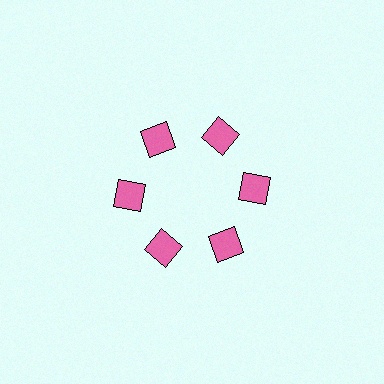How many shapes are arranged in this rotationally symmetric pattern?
There are 6 shapes, arranged in 6 groups of 1.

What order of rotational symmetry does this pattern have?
This pattern has 6-fold rotational symmetry.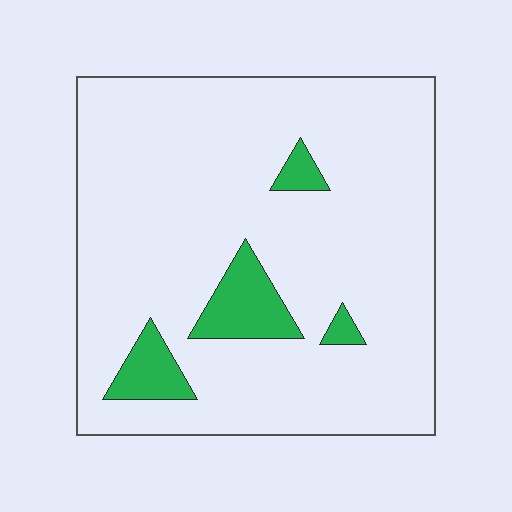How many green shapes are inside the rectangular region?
4.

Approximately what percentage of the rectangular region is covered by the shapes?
Approximately 10%.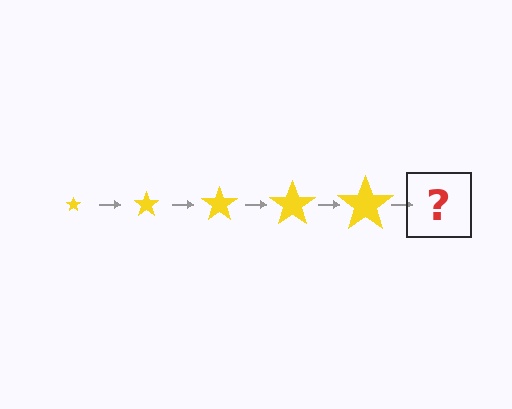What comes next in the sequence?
The next element should be a yellow star, larger than the previous one.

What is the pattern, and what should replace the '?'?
The pattern is that the star gets progressively larger each step. The '?' should be a yellow star, larger than the previous one.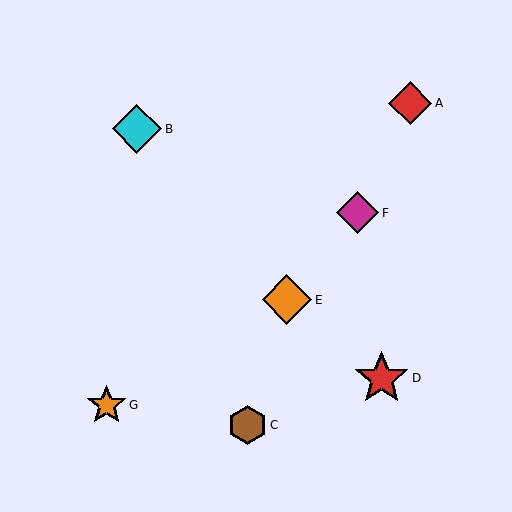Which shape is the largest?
The red star (labeled D) is the largest.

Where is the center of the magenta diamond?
The center of the magenta diamond is at (358, 213).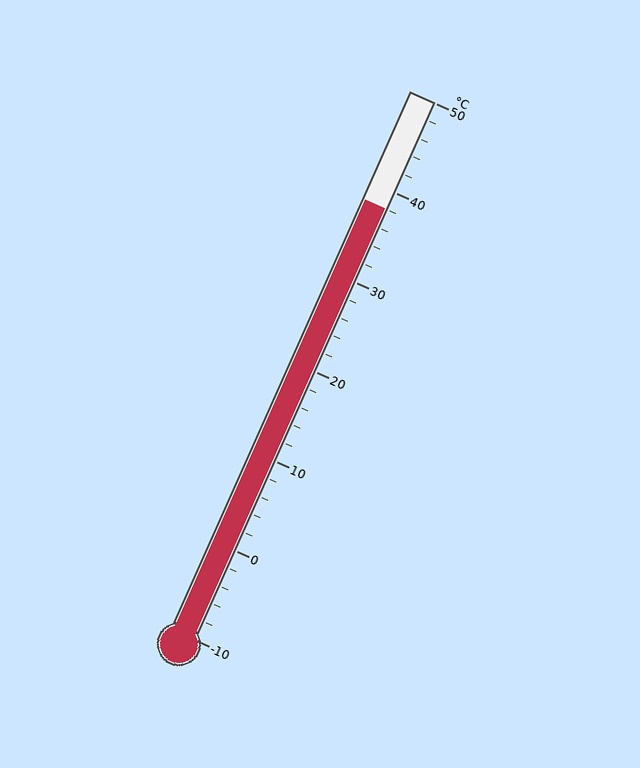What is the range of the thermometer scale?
The thermometer scale ranges from -10°C to 50°C.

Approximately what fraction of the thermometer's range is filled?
The thermometer is filled to approximately 80% of its range.